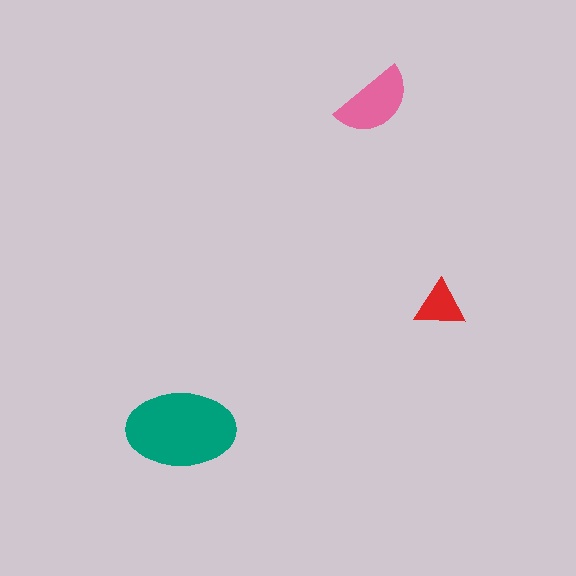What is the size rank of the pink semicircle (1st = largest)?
2nd.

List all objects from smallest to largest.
The red triangle, the pink semicircle, the teal ellipse.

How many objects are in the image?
There are 3 objects in the image.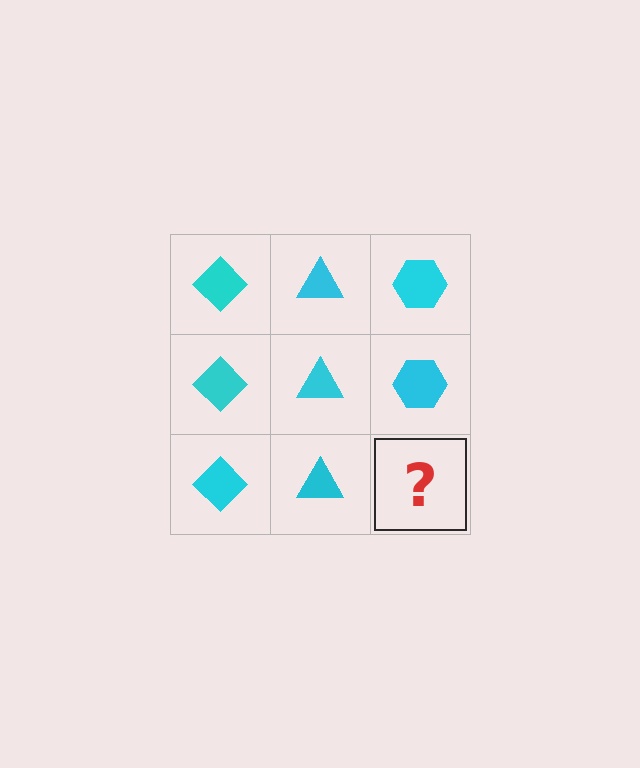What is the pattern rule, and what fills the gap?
The rule is that each column has a consistent shape. The gap should be filled with a cyan hexagon.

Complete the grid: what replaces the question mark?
The question mark should be replaced with a cyan hexagon.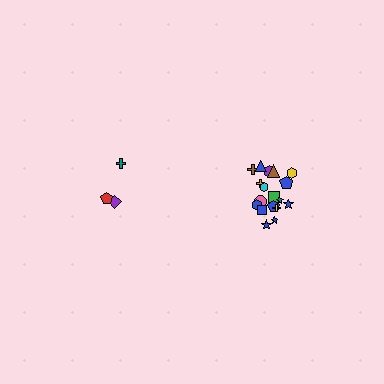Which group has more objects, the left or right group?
The right group.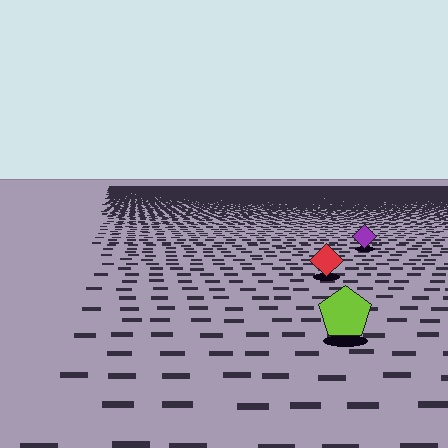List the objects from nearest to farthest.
From nearest to farthest: the lime pentagon, the red diamond, the purple diamond.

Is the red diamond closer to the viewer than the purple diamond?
Yes. The red diamond is closer — you can tell from the texture gradient: the ground texture is coarser near it.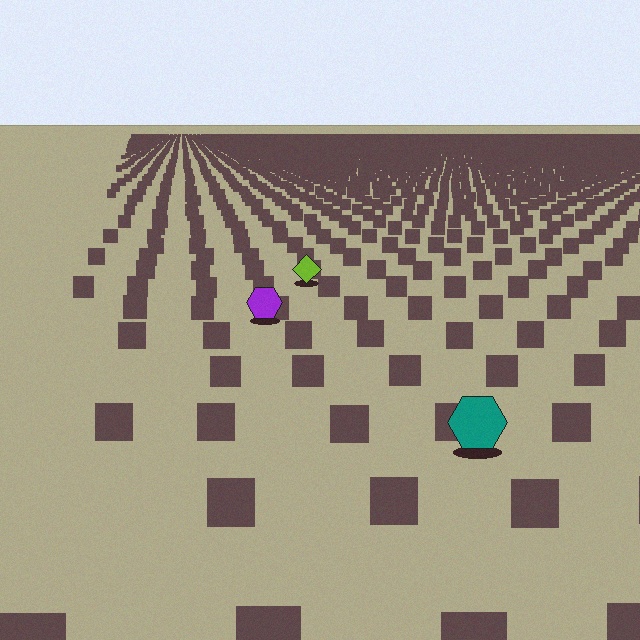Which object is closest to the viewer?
The teal hexagon is closest. The texture marks near it are larger and more spread out.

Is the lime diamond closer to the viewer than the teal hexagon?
No. The teal hexagon is closer — you can tell from the texture gradient: the ground texture is coarser near it.